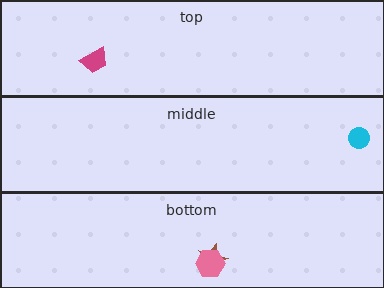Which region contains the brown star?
The bottom region.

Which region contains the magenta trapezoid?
The top region.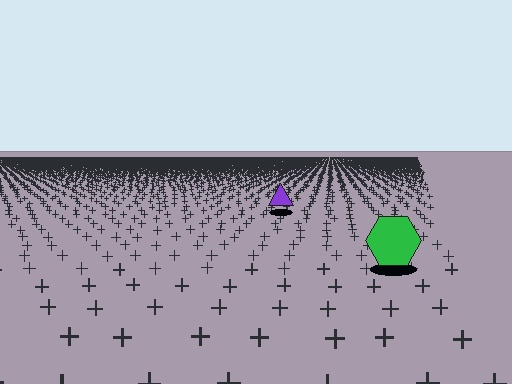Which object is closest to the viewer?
The green hexagon is closest. The texture marks near it are larger and more spread out.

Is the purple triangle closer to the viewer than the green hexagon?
No. The green hexagon is closer — you can tell from the texture gradient: the ground texture is coarser near it.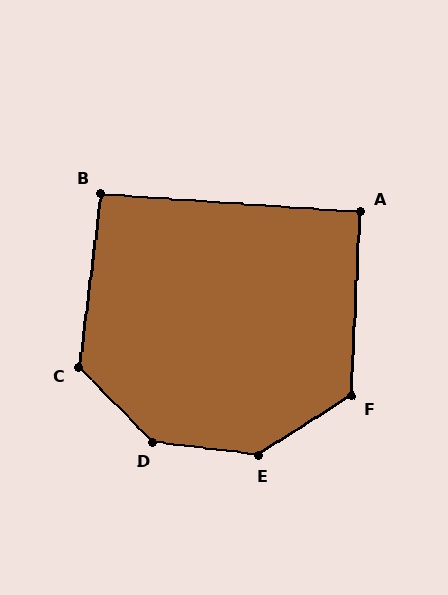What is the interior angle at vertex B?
Approximately 93 degrees (approximately right).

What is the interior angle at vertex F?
Approximately 125 degrees (obtuse).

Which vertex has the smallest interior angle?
A, at approximately 91 degrees.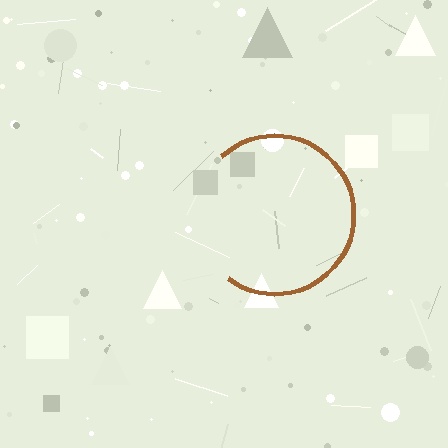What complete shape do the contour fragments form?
The contour fragments form a circle.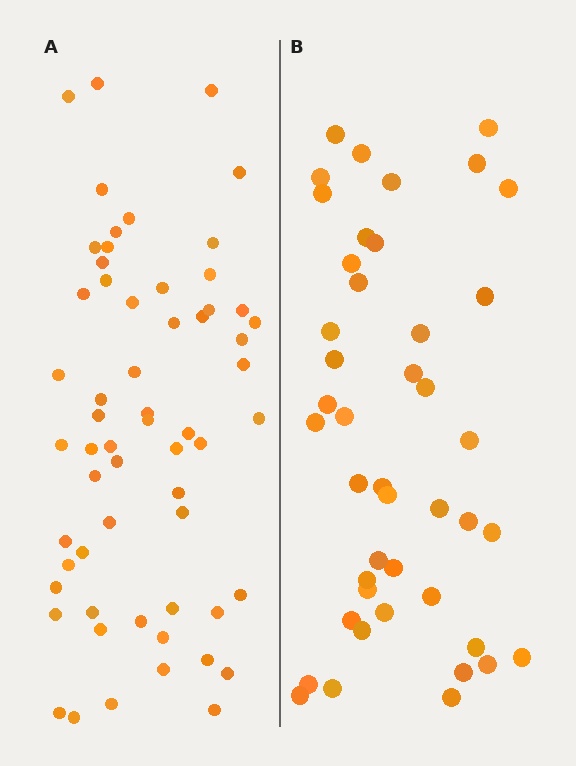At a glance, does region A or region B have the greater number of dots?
Region A (the left region) has more dots.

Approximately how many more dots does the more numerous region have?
Region A has approximately 15 more dots than region B.